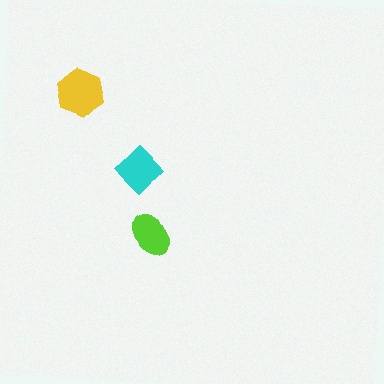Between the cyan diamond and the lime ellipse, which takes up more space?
The cyan diamond.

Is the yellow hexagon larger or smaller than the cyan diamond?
Larger.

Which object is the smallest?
The lime ellipse.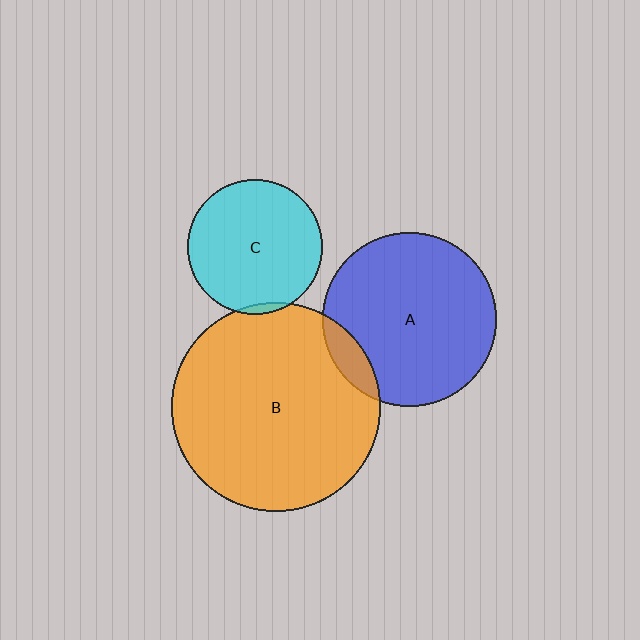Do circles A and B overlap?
Yes.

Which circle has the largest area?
Circle B (orange).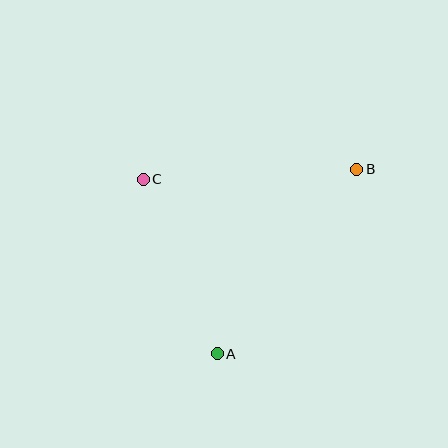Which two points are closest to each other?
Points A and C are closest to each other.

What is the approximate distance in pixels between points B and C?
The distance between B and C is approximately 214 pixels.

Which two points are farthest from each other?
Points A and B are farthest from each other.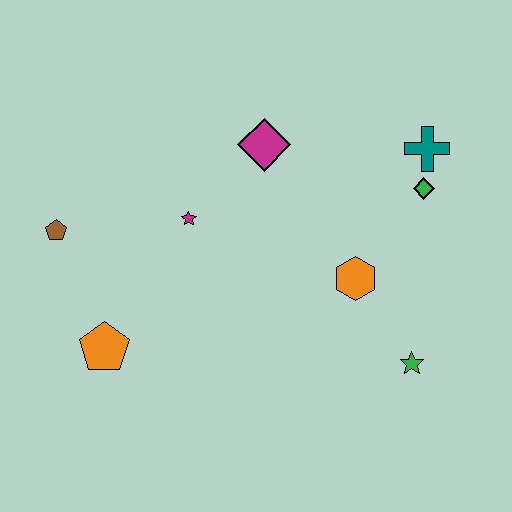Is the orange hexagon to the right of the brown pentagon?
Yes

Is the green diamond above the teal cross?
No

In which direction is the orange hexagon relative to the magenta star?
The orange hexagon is to the right of the magenta star.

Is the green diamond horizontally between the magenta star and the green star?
No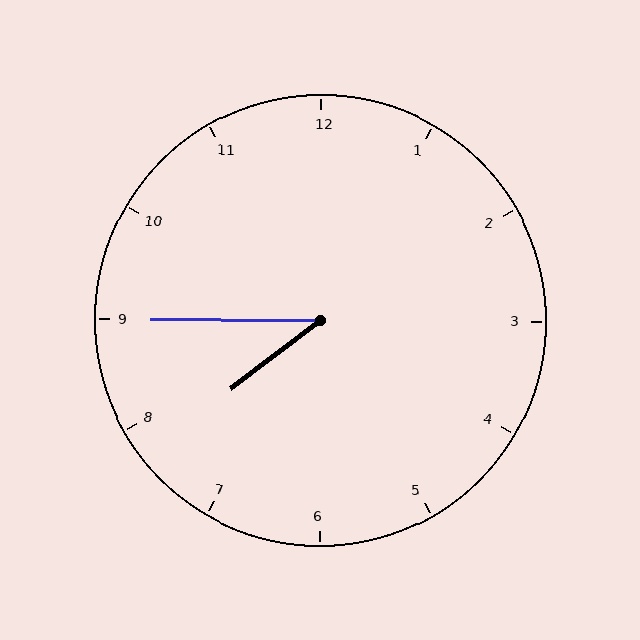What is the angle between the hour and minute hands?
Approximately 38 degrees.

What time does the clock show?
7:45.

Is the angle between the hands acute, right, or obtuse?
It is acute.